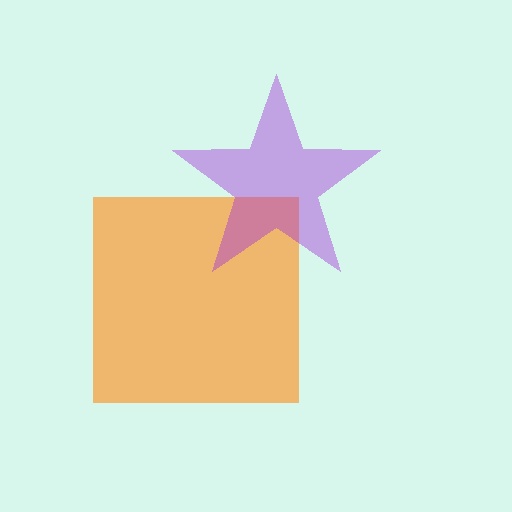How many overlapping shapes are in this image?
There are 2 overlapping shapes in the image.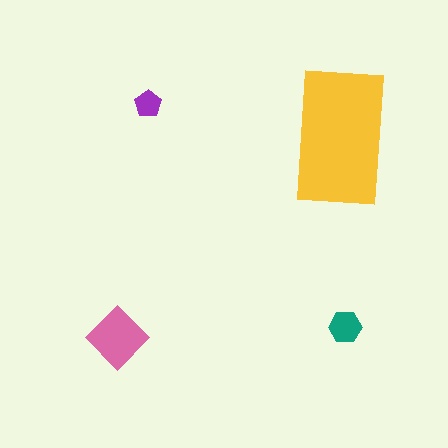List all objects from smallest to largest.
The purple pentagon, the teal hexagon, the pink diamond, the yellow rectangle.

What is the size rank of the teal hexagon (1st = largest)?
3rd.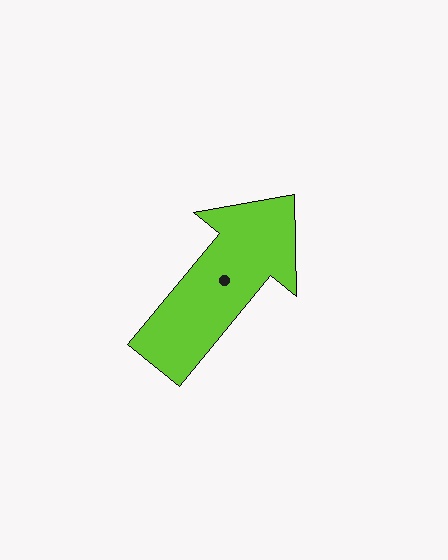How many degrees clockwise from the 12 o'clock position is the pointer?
Approximately 39 degrees.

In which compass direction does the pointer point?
Northeast.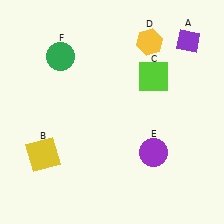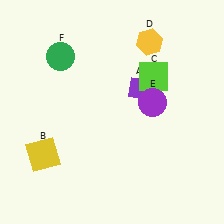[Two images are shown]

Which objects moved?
The objects that moved are: the purple diamond (A), the purple circle (E).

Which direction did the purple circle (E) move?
The purple circle (E) moved up.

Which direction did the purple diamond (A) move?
The purple diamond (A) moved left.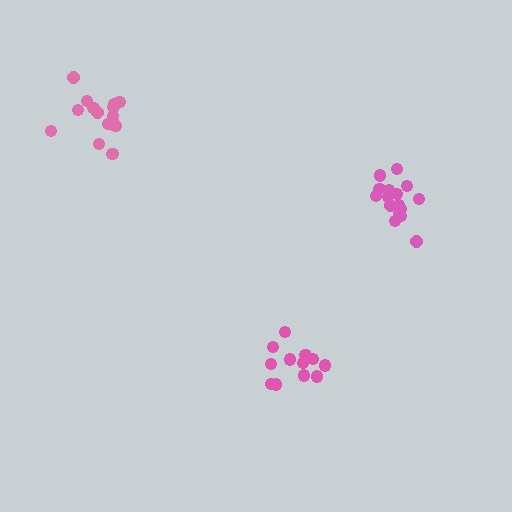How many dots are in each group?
Group 1: 14 dots, Group 2: 16 dots, Group 3: 15 dots (45 total).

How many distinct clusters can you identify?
There are 3 distinct clusters.